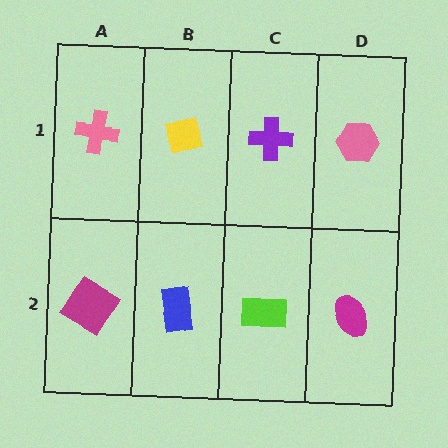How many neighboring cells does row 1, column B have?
3.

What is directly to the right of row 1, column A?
A yellow diamond.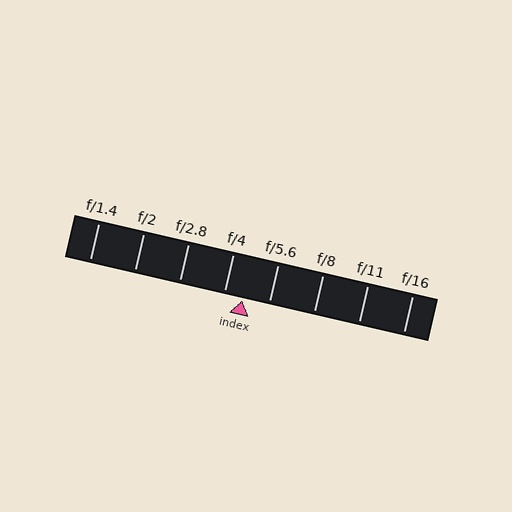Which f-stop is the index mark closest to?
The index mark is closest to f/4.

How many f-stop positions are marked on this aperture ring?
There are 8 f-stop positions marked.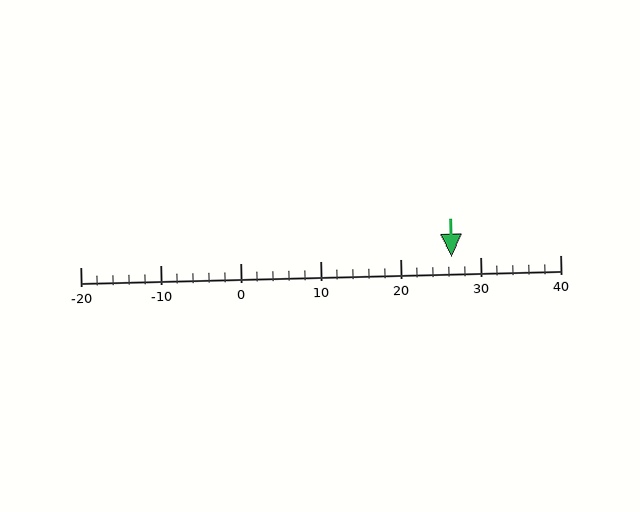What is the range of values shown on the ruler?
The ruler shows values from -20 to 40.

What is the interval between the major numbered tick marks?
The major tick marks are spaced 10 units apart.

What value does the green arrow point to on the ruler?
The green arrow points to approximately 26.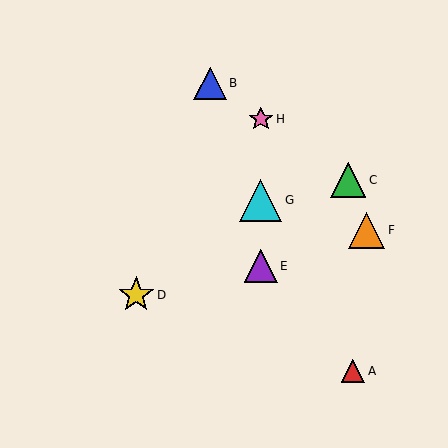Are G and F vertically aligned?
No, G is at x≈261 and F is at x≈366.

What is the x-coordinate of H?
Object H is at x≈261.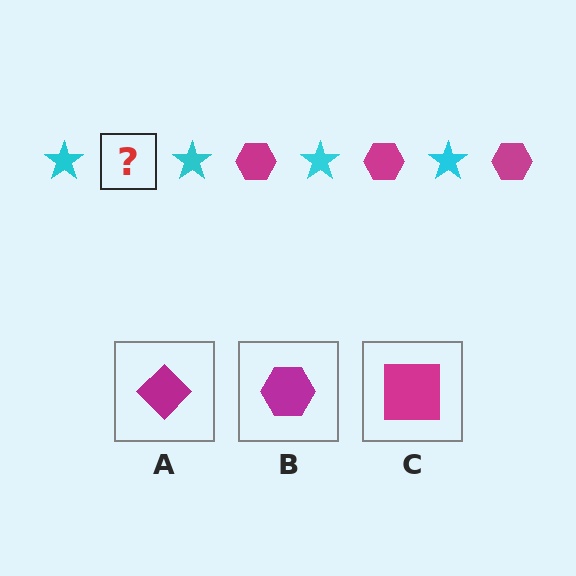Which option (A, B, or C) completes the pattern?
B.